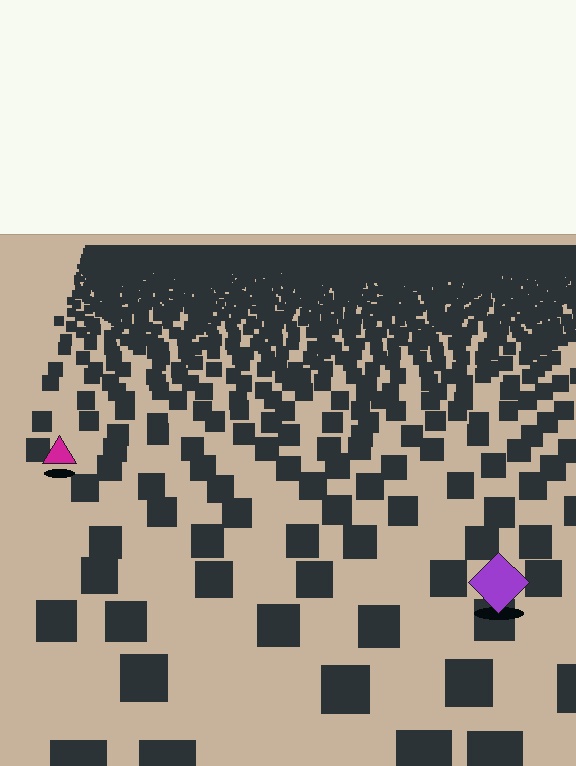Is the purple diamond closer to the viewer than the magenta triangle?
Yes. The purple diamond is closer — you can tell from the texture gradient: the ground texture is coarser near it.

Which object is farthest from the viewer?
The magenta triangle is farthest from the viewer. It appears smaller and the ground texture around it is denser.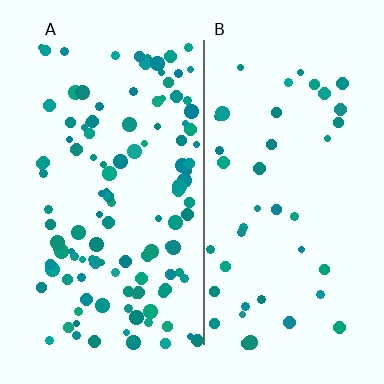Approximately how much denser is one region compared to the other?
Approximately 2.9× — region A over region B.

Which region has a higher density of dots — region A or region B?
A (the left).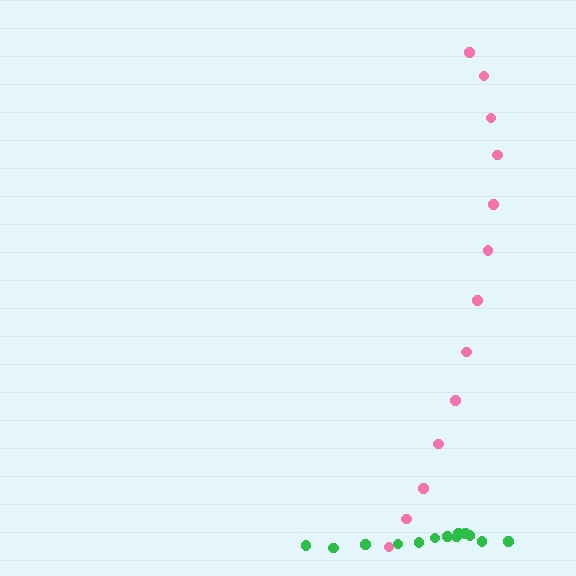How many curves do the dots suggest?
There are 2 distinct paths.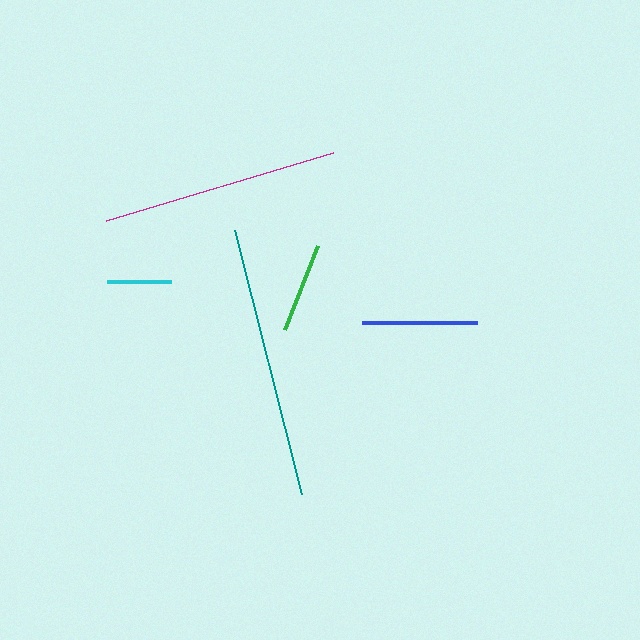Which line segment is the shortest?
The cyan line is the shortest at approximately 64 pixels.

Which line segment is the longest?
The teal line is the longest at approximately 273 pixels.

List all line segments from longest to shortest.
From longest to shortest: teal, magenta, blue, green, cyan.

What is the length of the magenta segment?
The magenta segment is approximately 238 pixels long.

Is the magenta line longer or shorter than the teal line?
The teal line is longer than the magenta line.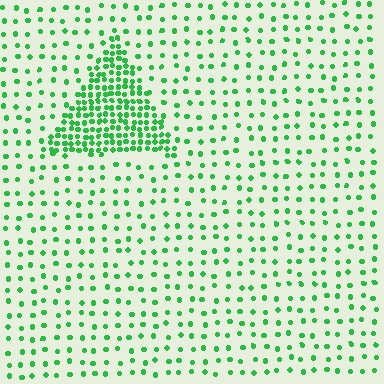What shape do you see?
I see a triangle.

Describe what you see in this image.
The image contains small green elements arranged at two different densities. A triangle-shaped region is visible where the elements are more densely packed than the surrounding area.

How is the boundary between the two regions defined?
The boundary is defined by a change in element density (approximately 3.1x ratio). All elements are the same color, size, and shape.